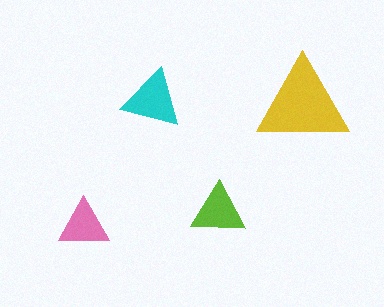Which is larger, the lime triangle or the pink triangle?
The lime one.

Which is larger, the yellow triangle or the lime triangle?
The yellow one.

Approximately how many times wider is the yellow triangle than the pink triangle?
About 2 times wider.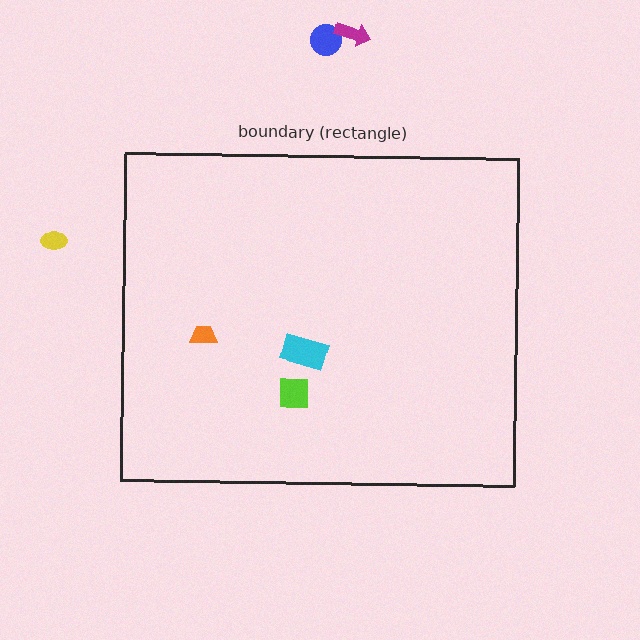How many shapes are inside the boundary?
3 inside, 3 outside.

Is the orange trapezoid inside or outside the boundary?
Inside.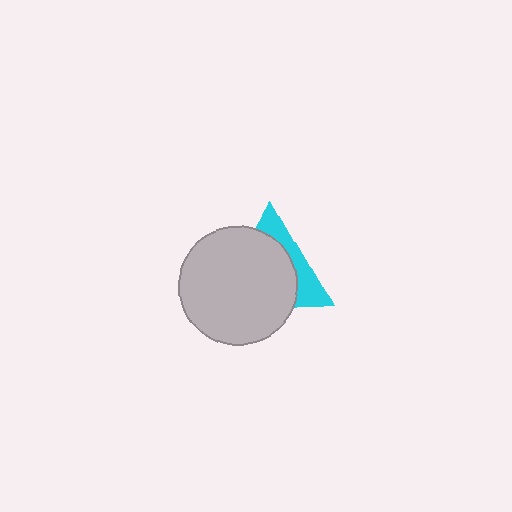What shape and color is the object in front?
The object in front is a light gray circle.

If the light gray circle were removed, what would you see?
You would see the complete cyan triangle.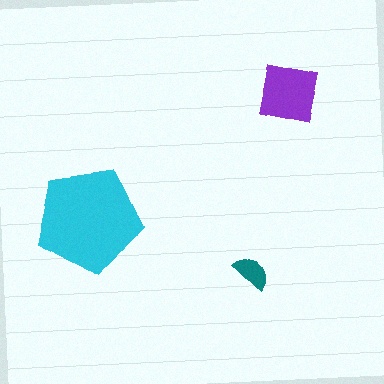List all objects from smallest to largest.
The teal semicircle, the purple square, the cyan pentagon.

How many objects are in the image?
There are 3 objects in the image.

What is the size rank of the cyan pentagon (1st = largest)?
1st.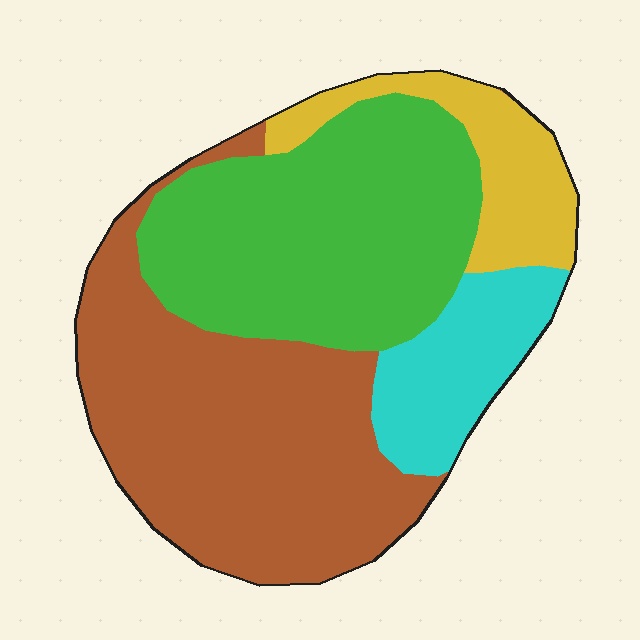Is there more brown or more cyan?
Brown.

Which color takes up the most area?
Brown, at roughly 40%.